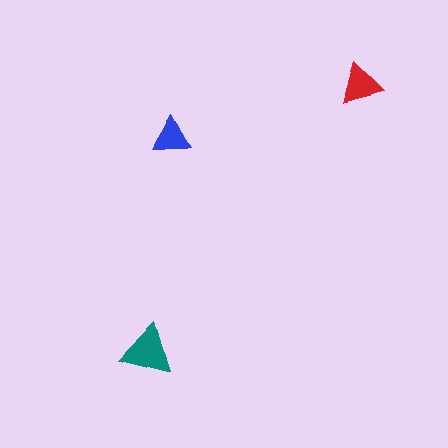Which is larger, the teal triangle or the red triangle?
The teal one.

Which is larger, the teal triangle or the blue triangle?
The teal one.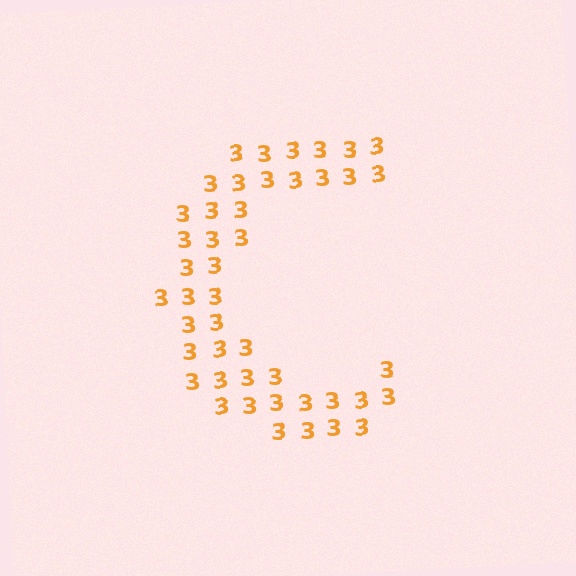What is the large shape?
The large shape is the letter C.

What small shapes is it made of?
It is made of small digit 3's.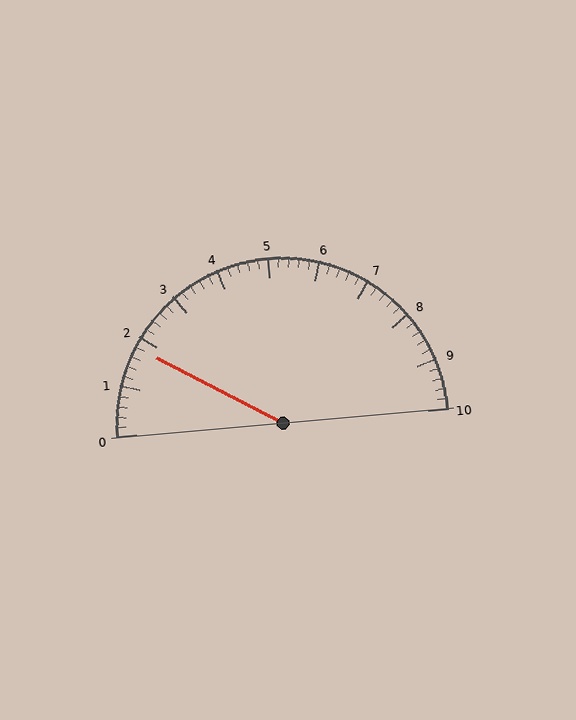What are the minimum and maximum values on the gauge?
The gauge ranges from 0 to 10.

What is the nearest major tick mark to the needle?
The nearest major tick mark is 2.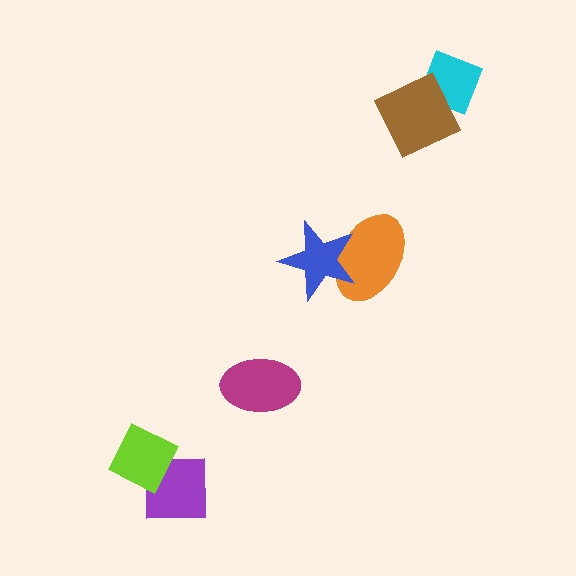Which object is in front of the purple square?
The lime diamond is in front of the purple square.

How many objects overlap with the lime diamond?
1 object overlaps with the lime diamond.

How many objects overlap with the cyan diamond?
1 object overlaps with the cyan diamond.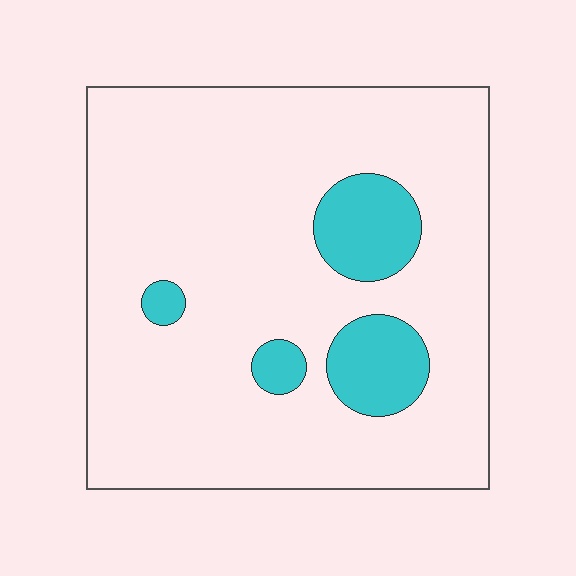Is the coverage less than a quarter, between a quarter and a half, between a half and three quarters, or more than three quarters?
Less than a quarter.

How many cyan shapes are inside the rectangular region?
4.